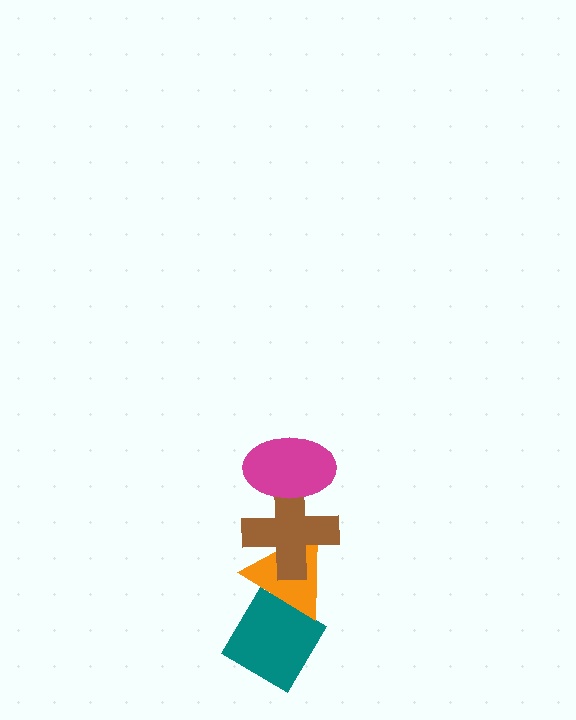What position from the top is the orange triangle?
The orange triangle is 3rd from the top.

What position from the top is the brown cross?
The brown cross is 2nd from the top.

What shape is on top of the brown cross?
The magenta ellipse is on top of the brown cross.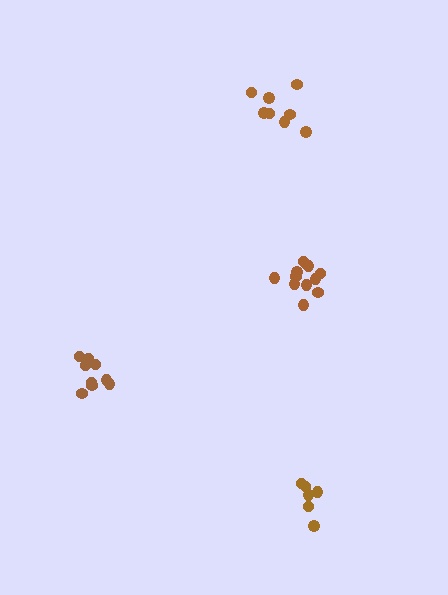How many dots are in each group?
Group 1: 8 dots, Group 2: 12 dots, Group 3: 6 dots, Group 4: 9 dots (35 total).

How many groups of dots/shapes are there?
There are 4 groups.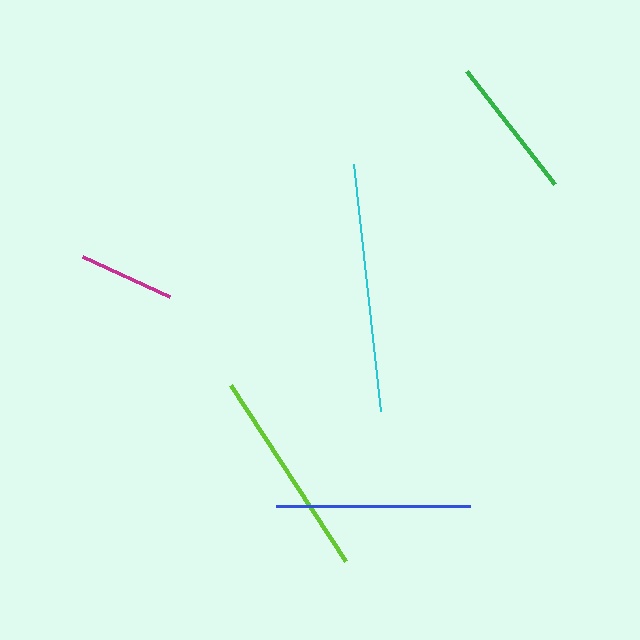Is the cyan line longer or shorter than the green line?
The cyan line is longer than the green line.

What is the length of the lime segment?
The lime segment is approximately 211 pixels long.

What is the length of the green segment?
The green segment is approximately 143 pixels long.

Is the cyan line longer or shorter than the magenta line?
The cyan line is longer than the magenta line.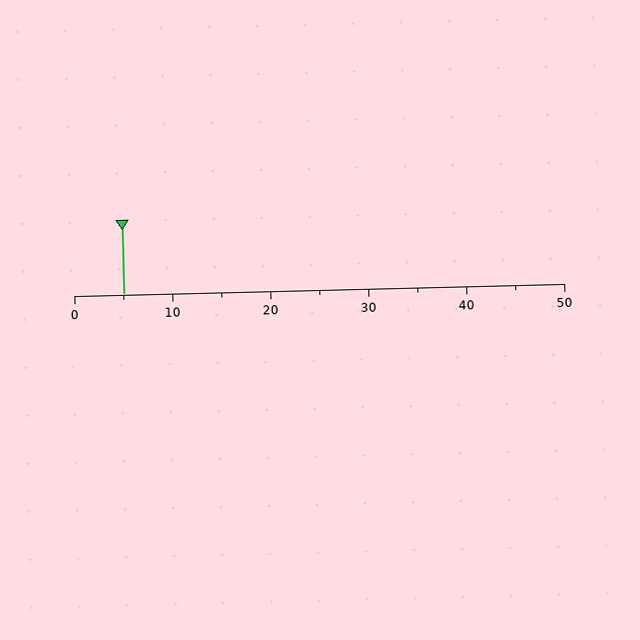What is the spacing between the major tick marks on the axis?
The major ticks are spaced 10 apart.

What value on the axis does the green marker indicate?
The marker indicates approximately 5.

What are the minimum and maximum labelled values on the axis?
The axis runs from 0 to 50.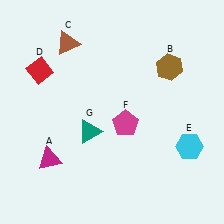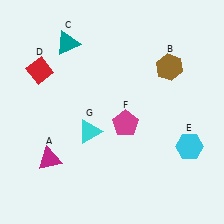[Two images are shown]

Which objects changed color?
C changed from brown to teal. G changed from teal to cyan.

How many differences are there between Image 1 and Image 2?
There are 2 differences between the two images.